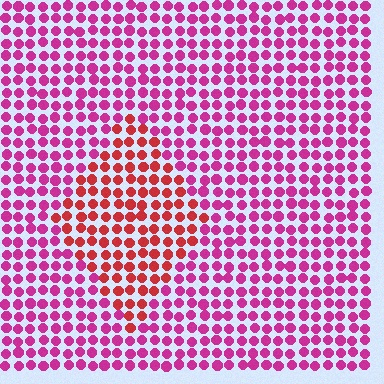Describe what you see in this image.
The image is filled with small magenta elements in a uniform arrangement. A diamond-shaped region is visible where the elements are tinted to a slightly different hue, forming a subtle color boundary.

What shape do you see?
I see a diamond.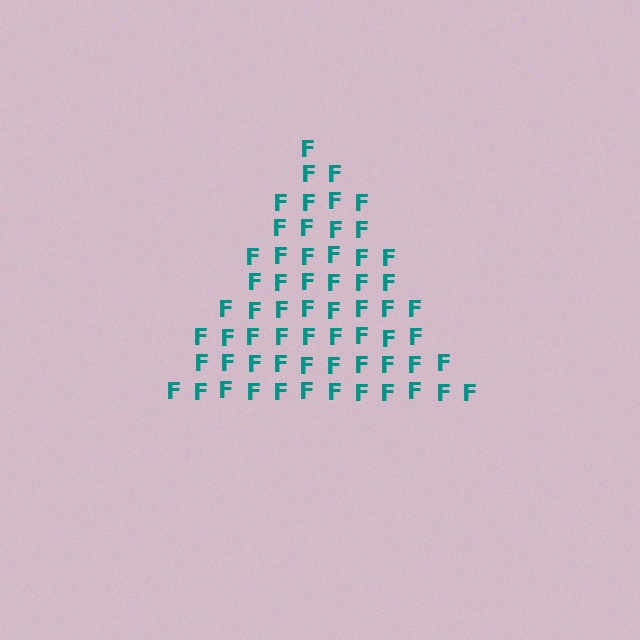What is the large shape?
The large shape is a triangle.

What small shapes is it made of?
It is made of small letter F's.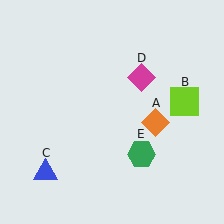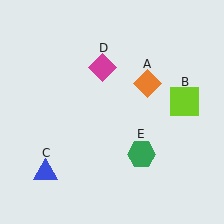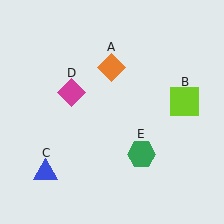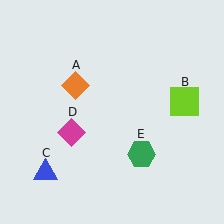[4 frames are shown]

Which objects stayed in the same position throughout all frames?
Lime square (object B) and blue triangle (object C) and green hexagon (object E) remained stationary.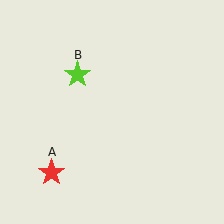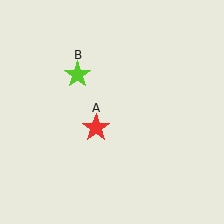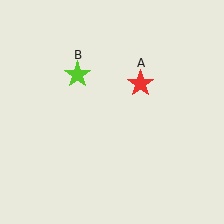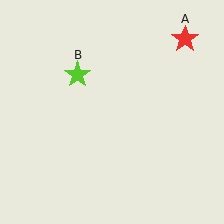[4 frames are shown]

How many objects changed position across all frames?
1 object changed position: red star (object A).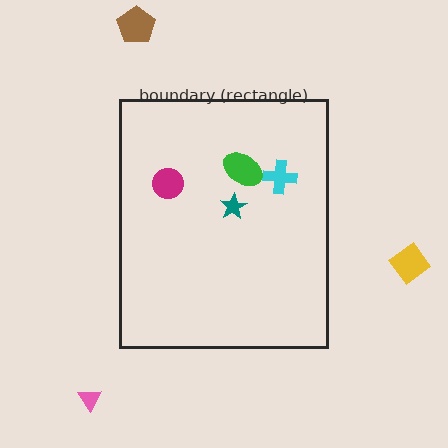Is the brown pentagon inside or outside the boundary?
Outside.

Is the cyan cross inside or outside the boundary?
Inside.